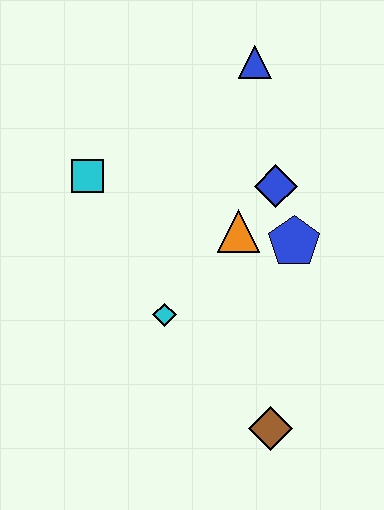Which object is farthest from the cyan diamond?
The blue triangle is farthest from the cyan diamond.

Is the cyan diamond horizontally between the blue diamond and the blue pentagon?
No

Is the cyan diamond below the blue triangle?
Yes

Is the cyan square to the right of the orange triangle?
No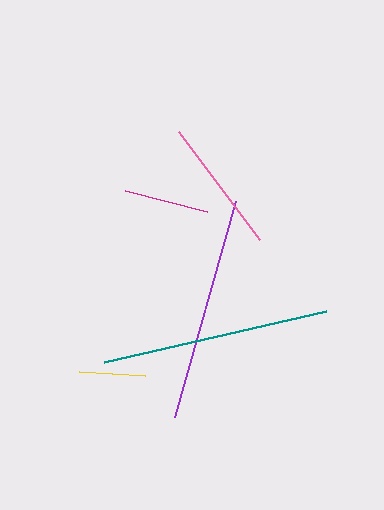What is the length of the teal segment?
The teal segment is approximately 228 pixels long.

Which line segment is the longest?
The teal line is the longest at approximately 228 pixels.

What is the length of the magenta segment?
The magenta segment is approximately 85 pixels long.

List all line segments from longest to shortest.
From longest to shortest: teal, purple, pink, magenta, yellow.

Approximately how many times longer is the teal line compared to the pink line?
The teal line is approximately 1.7 times the length of the pink line.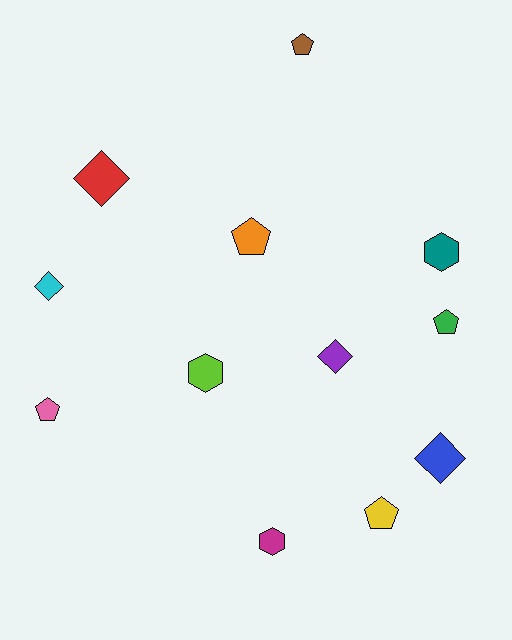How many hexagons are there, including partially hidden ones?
There are 3 hexagons.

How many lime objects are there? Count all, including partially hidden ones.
There is 1 lime object.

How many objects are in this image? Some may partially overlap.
There are 12 objects.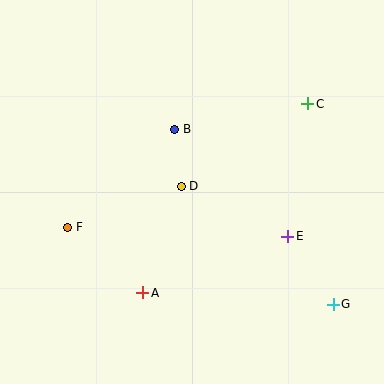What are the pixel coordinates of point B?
Point B is at (175, 129).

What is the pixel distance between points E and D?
The distance between E and D is 118 pixels.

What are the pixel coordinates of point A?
Point A is at (143, 293).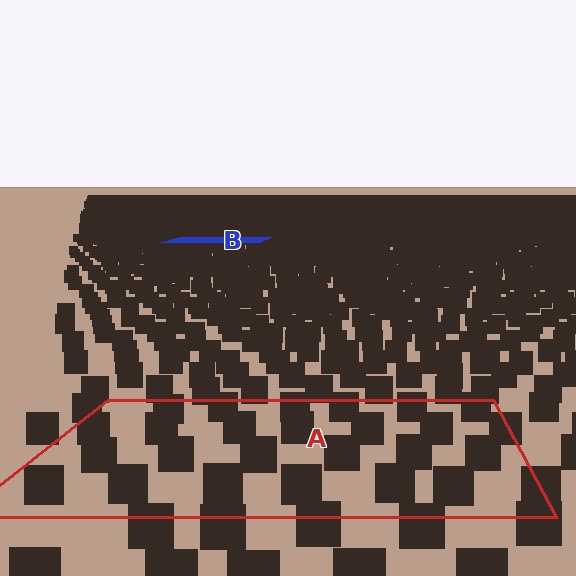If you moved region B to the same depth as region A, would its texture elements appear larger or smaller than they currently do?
They would appear larger. At a closer depth, the same texture elements are projected at a bigger on-screen size.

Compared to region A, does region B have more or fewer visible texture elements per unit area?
Region B has more texture elements per unit area — they are packed more densely because it is farther away.